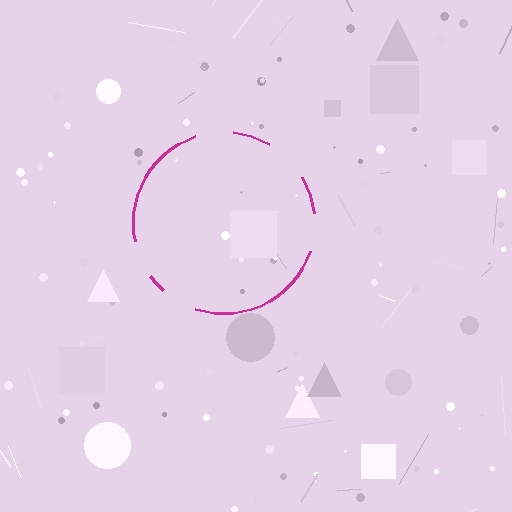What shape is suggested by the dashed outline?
The dashed outline suggests a circle.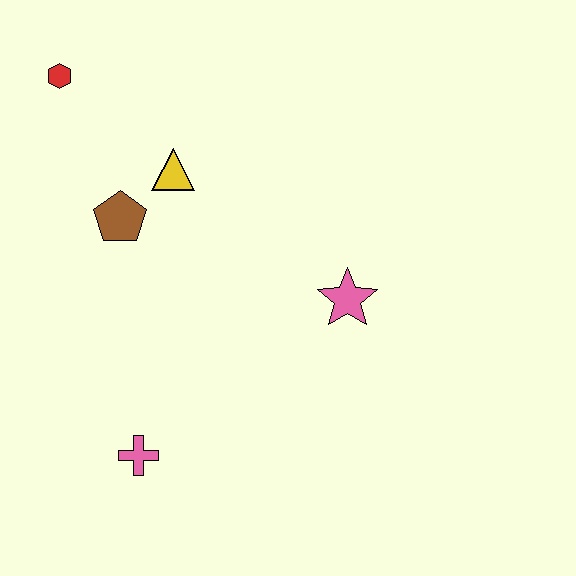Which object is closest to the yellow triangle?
The brown pentagon is closest to the yellow triangle.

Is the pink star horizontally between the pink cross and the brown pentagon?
No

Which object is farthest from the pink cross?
The red hexagon is farthest from the pink cross.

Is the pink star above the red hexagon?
No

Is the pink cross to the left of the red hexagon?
No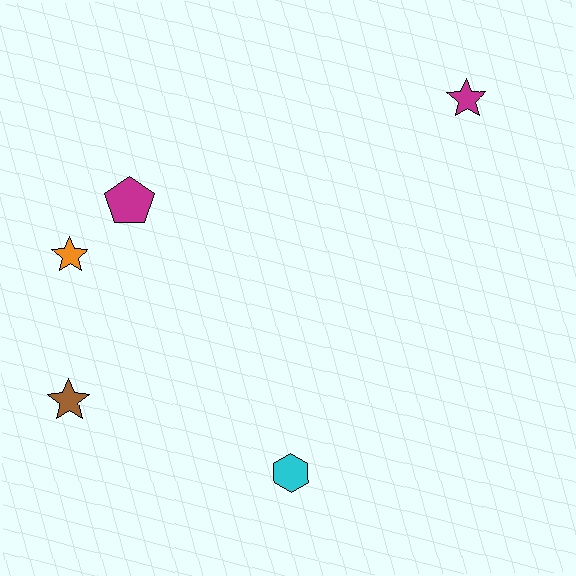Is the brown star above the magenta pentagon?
No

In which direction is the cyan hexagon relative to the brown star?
The cyan hexagon is to the right of the brown star.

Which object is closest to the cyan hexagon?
The brown star is closest to the cyan hexagon.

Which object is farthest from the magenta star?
The brown star is farthest from the magenta star.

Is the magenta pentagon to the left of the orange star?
No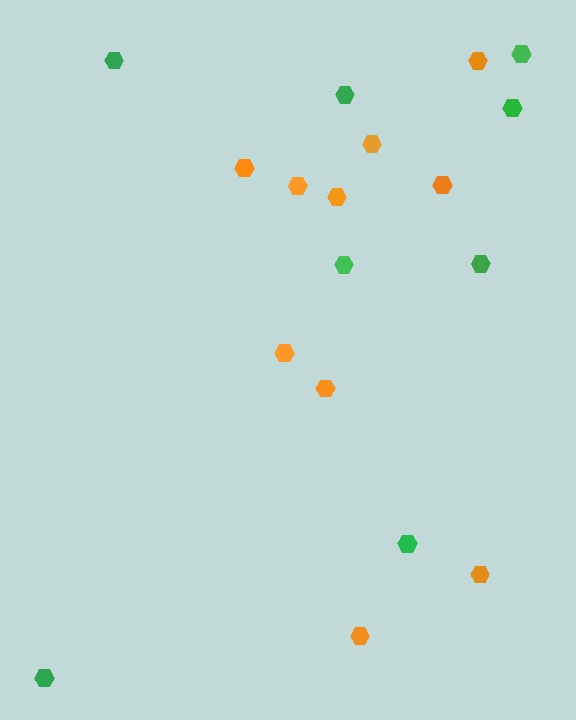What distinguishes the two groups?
There are 2 groups: one group of green hexagons (8) and one group of orange hexagons (10).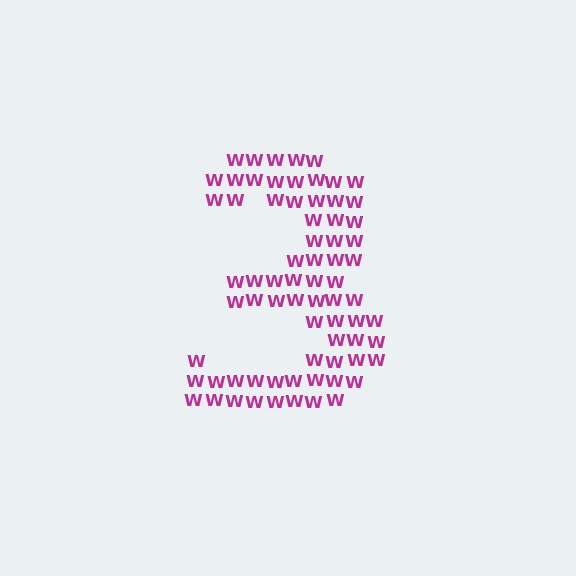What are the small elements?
The small elements are letter W's.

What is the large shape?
The large shape is the digit 3.